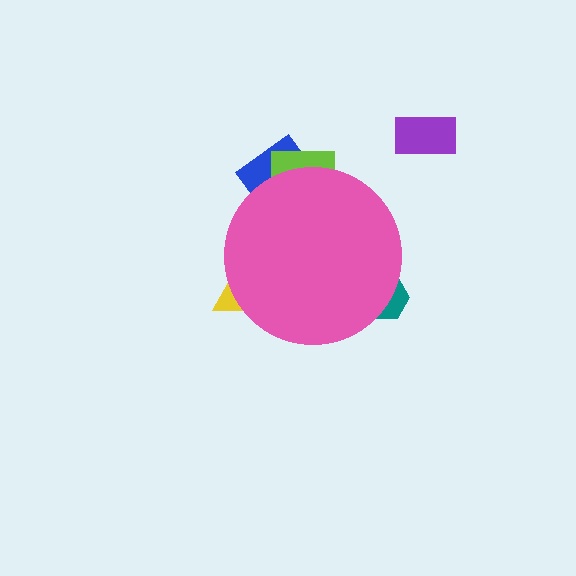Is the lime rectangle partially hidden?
Yes, the lime rectangle is partially hidden behind the pink circle.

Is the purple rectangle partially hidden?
No, the purple rectangle is fully visible.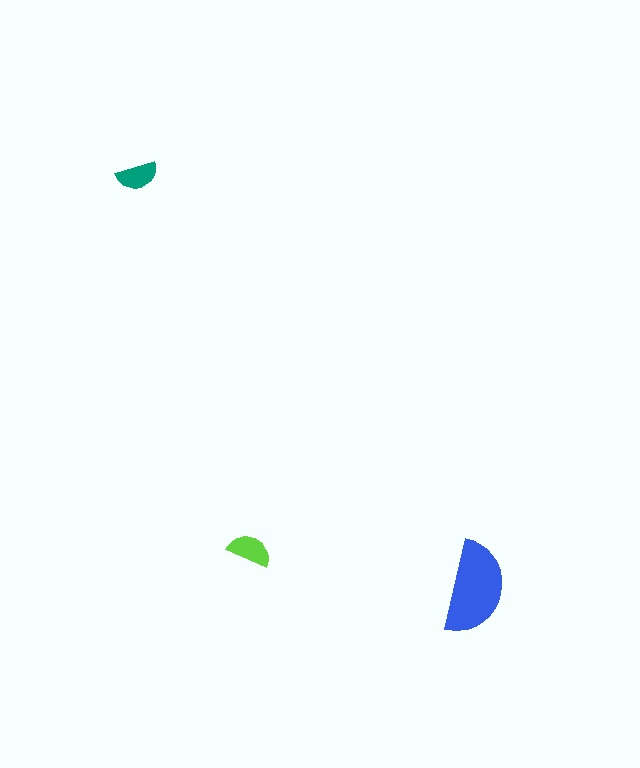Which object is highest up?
The teal semicircle is topmost.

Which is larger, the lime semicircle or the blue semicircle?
The blue one.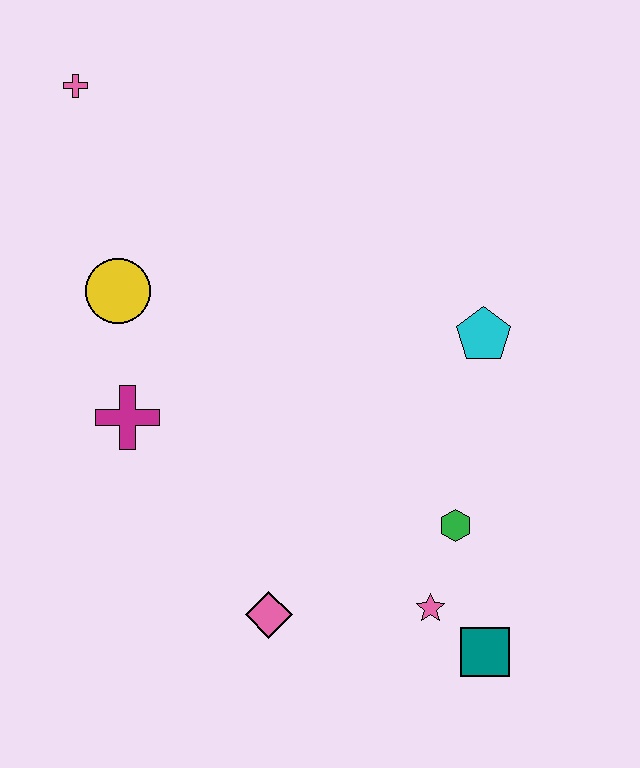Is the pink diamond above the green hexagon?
No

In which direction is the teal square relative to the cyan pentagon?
The teal square is below the cyan pentagon.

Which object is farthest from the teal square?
The pink cross is farthest from the teal square.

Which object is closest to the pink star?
The teal square is closest to the pink star.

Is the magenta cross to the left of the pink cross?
No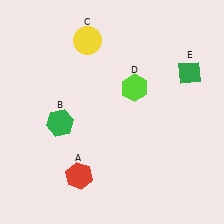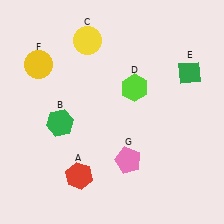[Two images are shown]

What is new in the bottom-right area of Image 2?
A pink pentagon (G) was added in the bottom-right area of Image 2.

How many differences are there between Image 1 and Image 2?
There are 2 differences between the two images.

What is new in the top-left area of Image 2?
A yellow circle (F) was added in the top-left area of Image 2.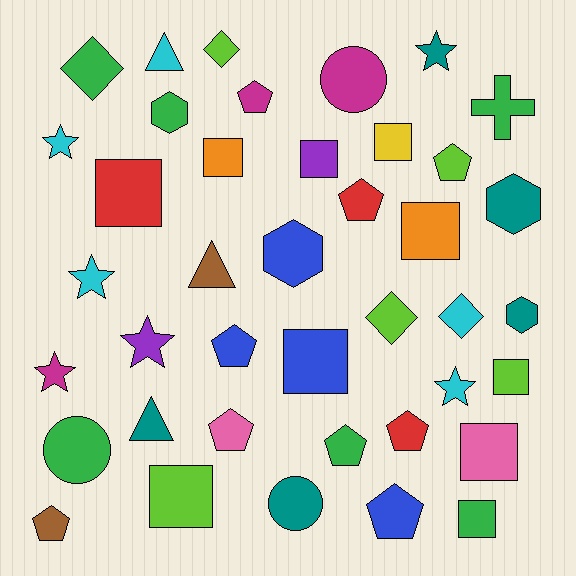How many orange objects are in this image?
There are 2 orange objects.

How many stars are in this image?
There are 6 stars.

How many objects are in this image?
There are 40 objects.